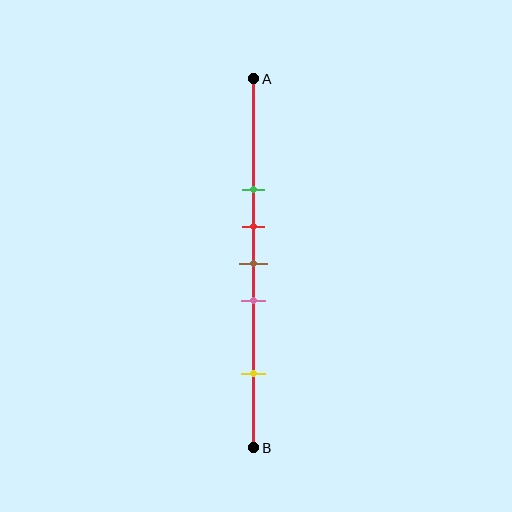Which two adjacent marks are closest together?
The red and brown marks are the closest adjacent pair.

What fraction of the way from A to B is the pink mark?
The pink mark is approximately 60% (0.6) of the way from A to B.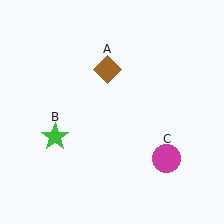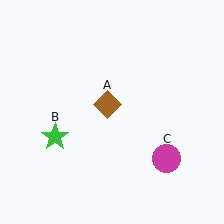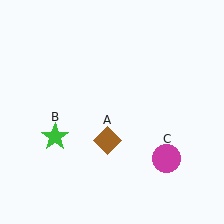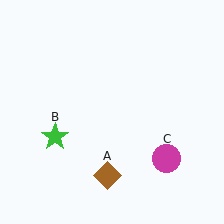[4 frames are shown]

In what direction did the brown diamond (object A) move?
The brown diamond (object A) moved down.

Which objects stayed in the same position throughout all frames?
Green star (object B) and magenta circle (object C) remained stationary.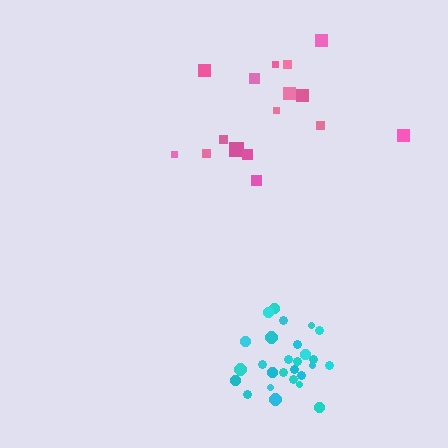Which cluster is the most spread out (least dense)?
Pink.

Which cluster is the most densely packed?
Cyan.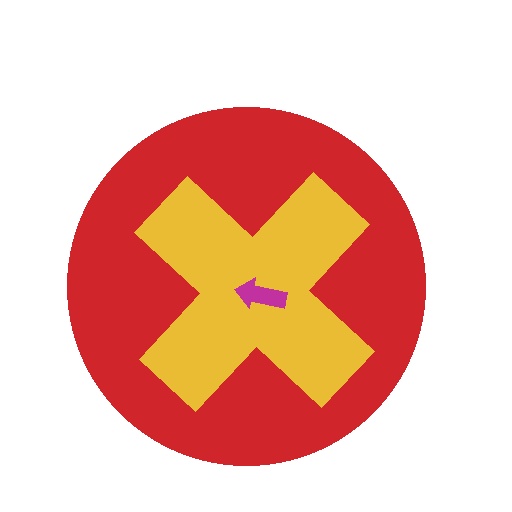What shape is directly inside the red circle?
The yellow cross.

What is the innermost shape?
The magenta arrow.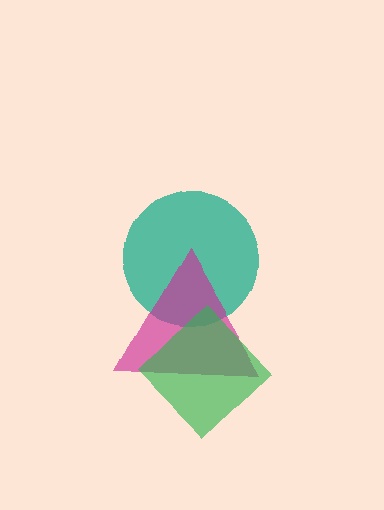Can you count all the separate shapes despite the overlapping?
Yes, there are 3 separate shapes.